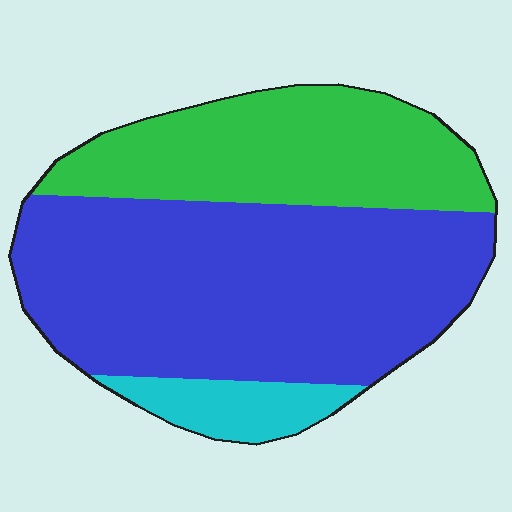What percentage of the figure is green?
Green takes up between a sixth and a third of the figure.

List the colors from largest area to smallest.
From largest to smallest: blue, green, cyan.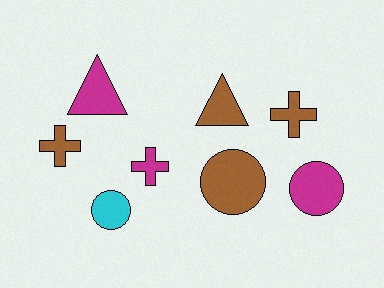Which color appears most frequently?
Brown, with 4 objects.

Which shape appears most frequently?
Cross, with 3 objects.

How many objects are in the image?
There are 8 objects.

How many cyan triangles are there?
There are no cyan triangles.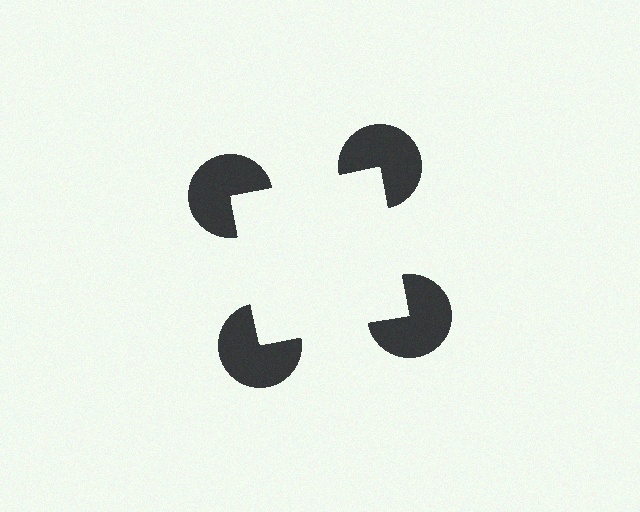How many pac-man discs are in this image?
There are 4 — one at each vertex of the illusory square.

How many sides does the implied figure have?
4 sides.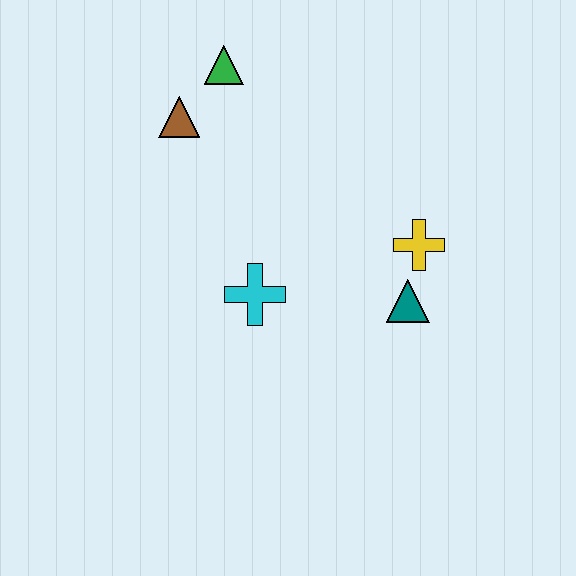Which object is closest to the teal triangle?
The yellow cross is closest to the teal triangle.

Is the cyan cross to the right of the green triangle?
Yes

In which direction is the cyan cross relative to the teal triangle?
The cyan cross is to the left of the teal triangle.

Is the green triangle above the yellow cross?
Yes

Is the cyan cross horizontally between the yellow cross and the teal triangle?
No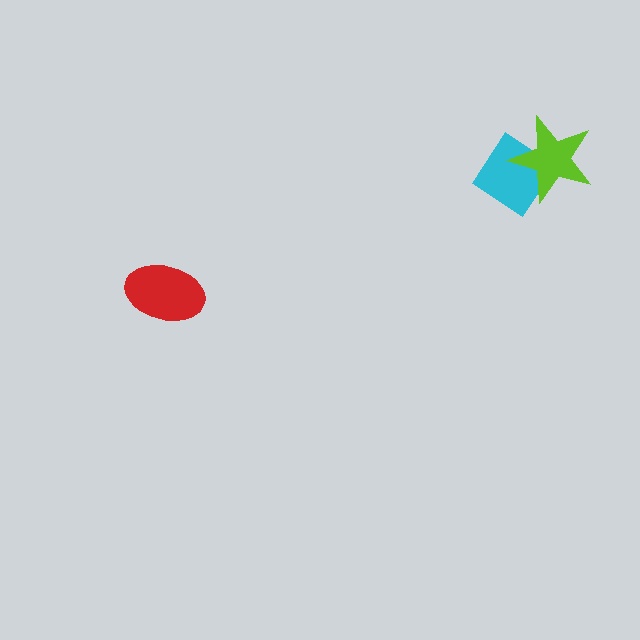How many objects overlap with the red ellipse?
0 objects overlap with the red ellipse.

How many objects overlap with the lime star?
1 object overlaps with the lime star.